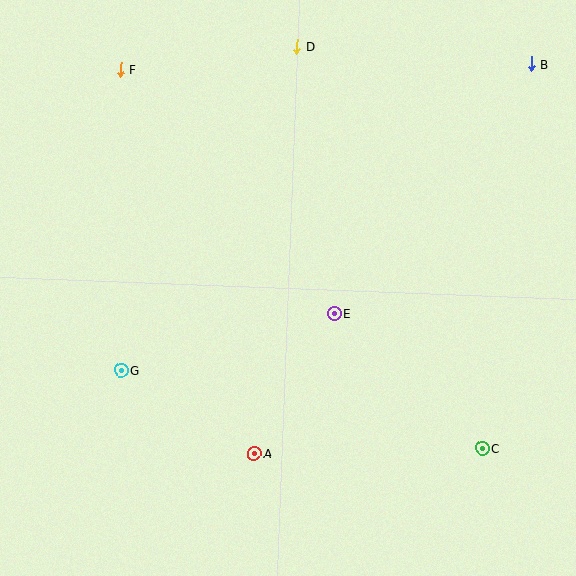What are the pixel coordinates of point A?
Point A is at (254, 453).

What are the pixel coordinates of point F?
Point F is at (120, 70).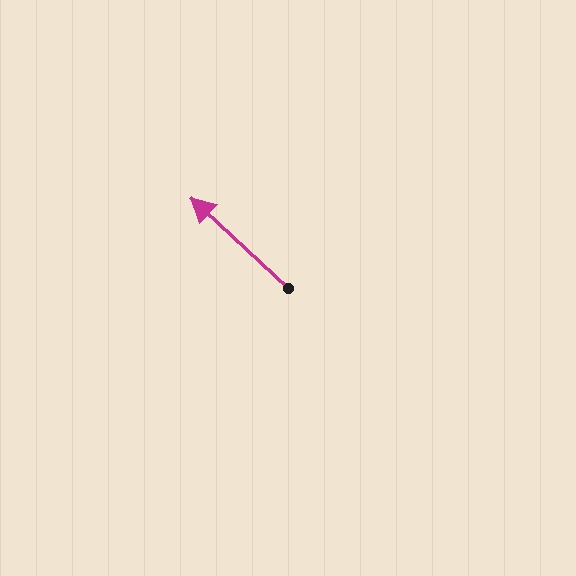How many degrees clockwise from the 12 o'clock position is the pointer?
Approximately 313 degrees.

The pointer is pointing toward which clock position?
Roughly 10 o'clock.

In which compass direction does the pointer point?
Northwest.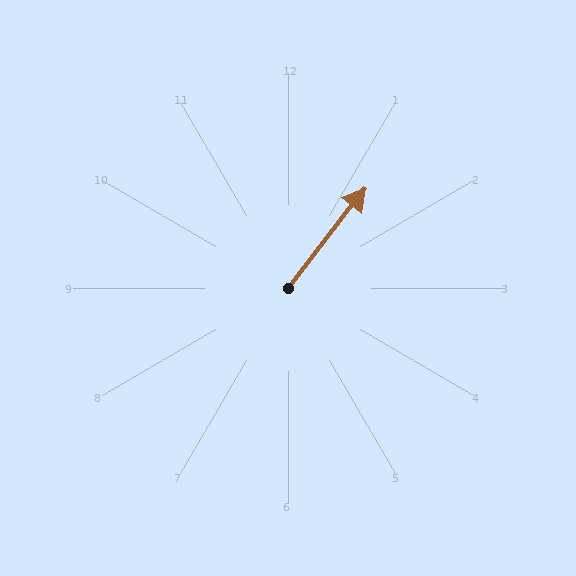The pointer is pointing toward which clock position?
Roughly 1 o'clock.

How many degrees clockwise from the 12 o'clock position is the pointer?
Approximately 37 degrees.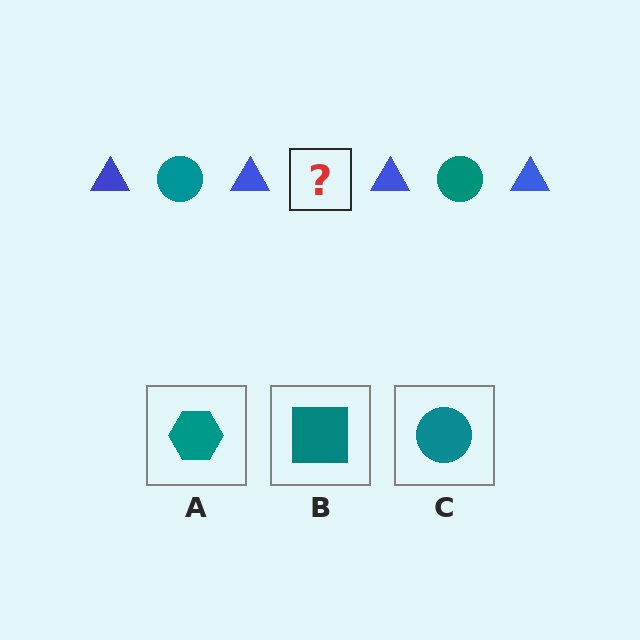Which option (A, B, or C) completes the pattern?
C.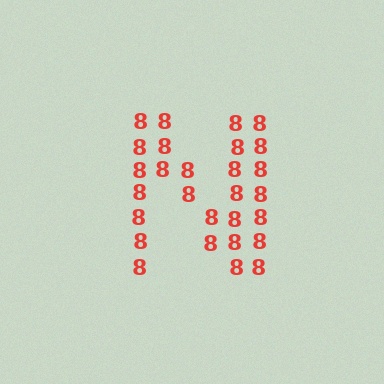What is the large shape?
The large shape is the letter N.